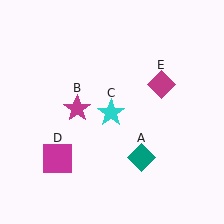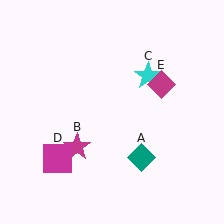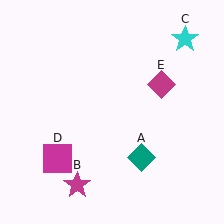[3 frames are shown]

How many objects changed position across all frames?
2 objects changed position: magenta star (object B), cyan star (object C).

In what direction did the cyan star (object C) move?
The cyan star (object C) moved up and to the right.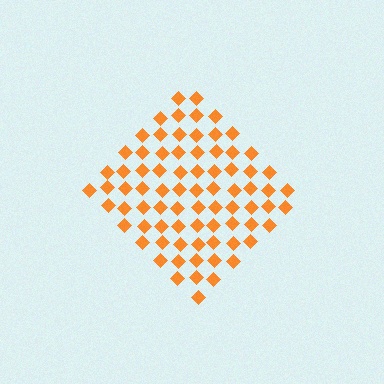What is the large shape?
The large shape is a diamond.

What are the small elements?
The small elements are diamonds.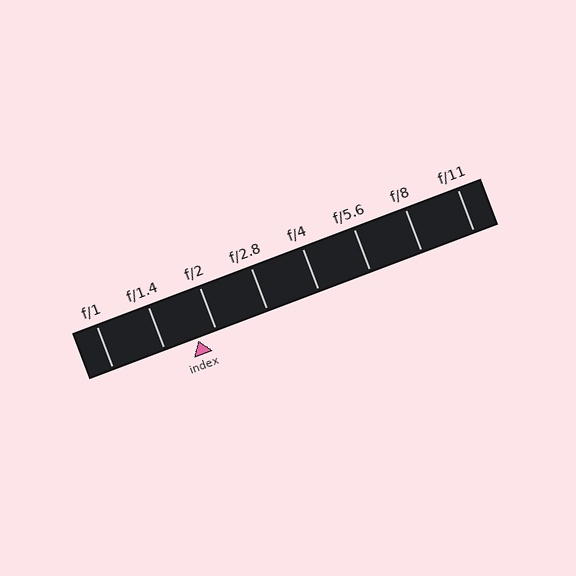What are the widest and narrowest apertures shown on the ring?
The widest aperture shown is f/1 and the narrowest is f/11.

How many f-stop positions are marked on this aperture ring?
There are 8 f-stop positions marked.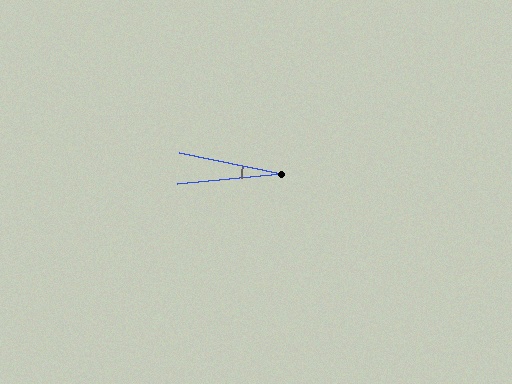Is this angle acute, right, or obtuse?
It is acute.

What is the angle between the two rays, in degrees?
Approximately 17 degrees.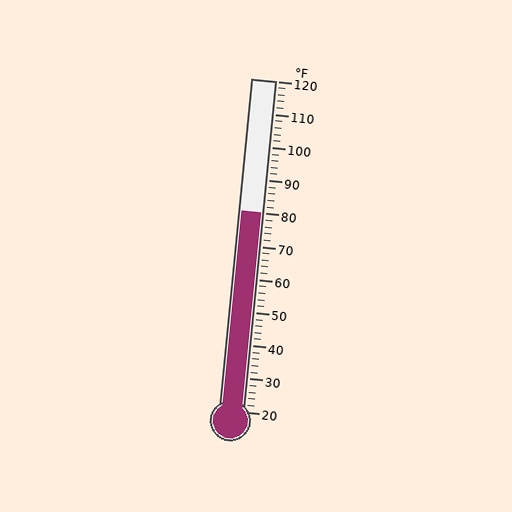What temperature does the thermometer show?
The thermometer shows approximately 80°F.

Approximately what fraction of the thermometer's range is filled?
The thermometer is filled to approximately 60% of its range.